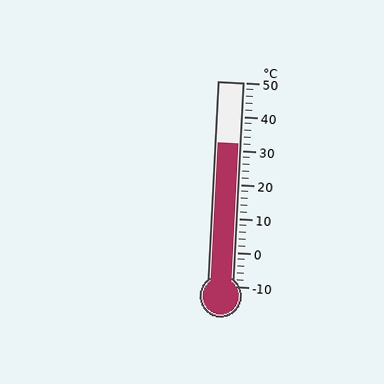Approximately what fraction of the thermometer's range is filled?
The thermometer is filled to approximately 70% of its range.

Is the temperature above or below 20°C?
The temperature is above 20°C.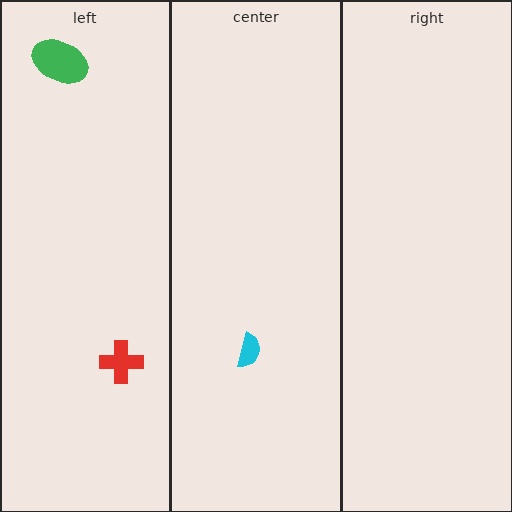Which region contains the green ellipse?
The left region.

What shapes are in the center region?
The cyan semicircle.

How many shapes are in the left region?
2.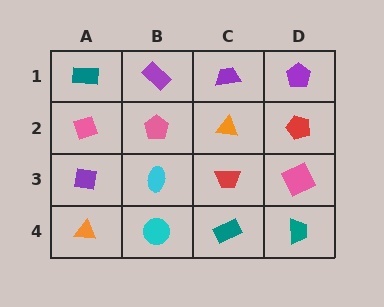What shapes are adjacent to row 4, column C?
A red trapezoid (row 3, column C), a cyan circle (row 4, column B), a teal trapezoid (row 4, column D).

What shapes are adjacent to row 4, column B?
A cyan ellipse (row 3, column B), an orange triangle (row 4, column A), a teal rectangle (row 4, column C).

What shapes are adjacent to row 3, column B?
A pink pentagon (row 2, column B), a cyan circle (row 4, column B), a purple square (row 3, column A), a red trapezoid (row 3, column C).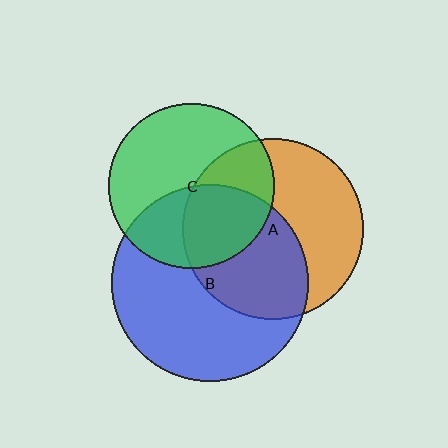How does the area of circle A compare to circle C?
Approximately 1.2 times.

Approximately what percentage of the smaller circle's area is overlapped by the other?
Approximately 40%.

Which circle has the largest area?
Circle B (blue).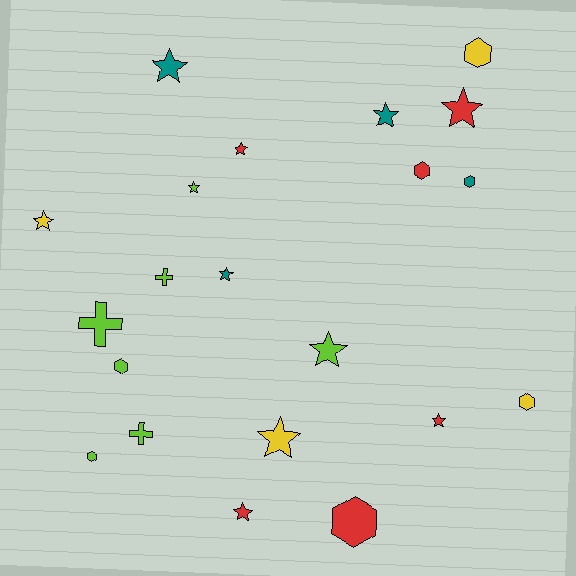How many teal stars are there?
There are 3 teal stars.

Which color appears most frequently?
Lime, with 7 objects.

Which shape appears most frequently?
Star, with 11 objects.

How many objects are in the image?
There are 21 objects.